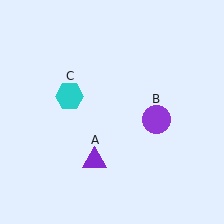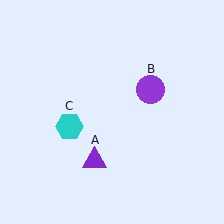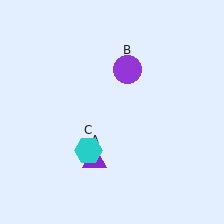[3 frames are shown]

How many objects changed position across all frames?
2 objects changed position: purple circle (object B), cyan hexagon (object C).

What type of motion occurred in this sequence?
The purple circle (object B), cyan hexagon (object C) rotated counterclockwise around the center of the scene.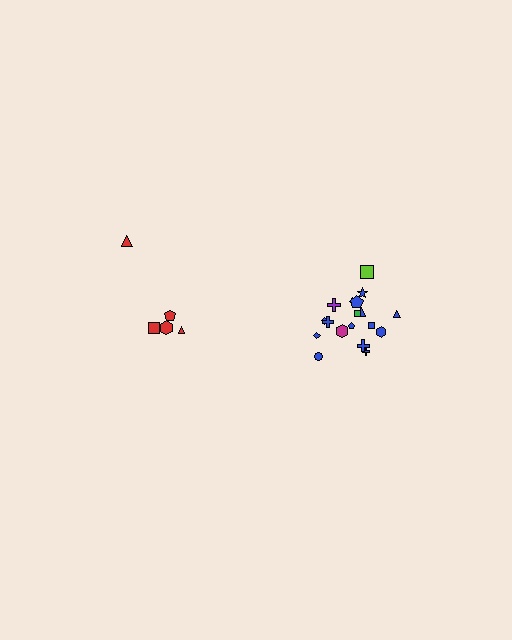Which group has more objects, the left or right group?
The right group.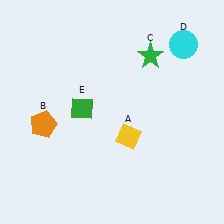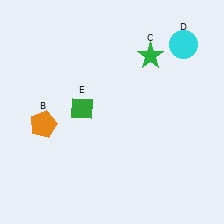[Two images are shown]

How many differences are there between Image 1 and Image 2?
There is 1 difference between the two images.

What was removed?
The yellow diamond (A) was removed in Image 2.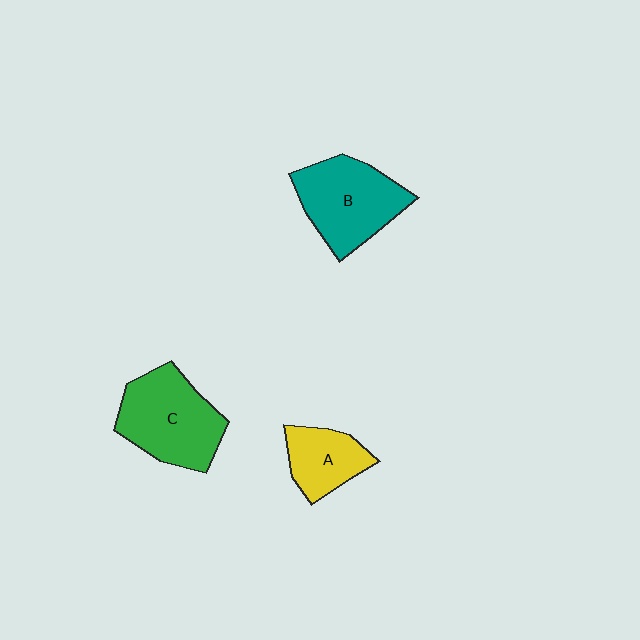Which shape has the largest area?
Shape C (green).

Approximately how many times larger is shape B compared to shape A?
Approximately 1.7 times.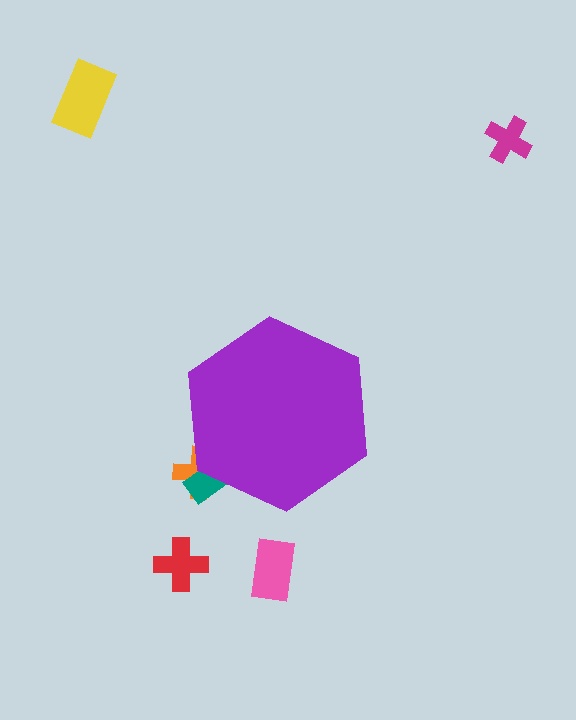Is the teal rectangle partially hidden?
Yes, the teal rectangle is partially hidden behind the purple hexagon.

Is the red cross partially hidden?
No, the red cross is fully visible.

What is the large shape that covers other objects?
A purple hexagon.